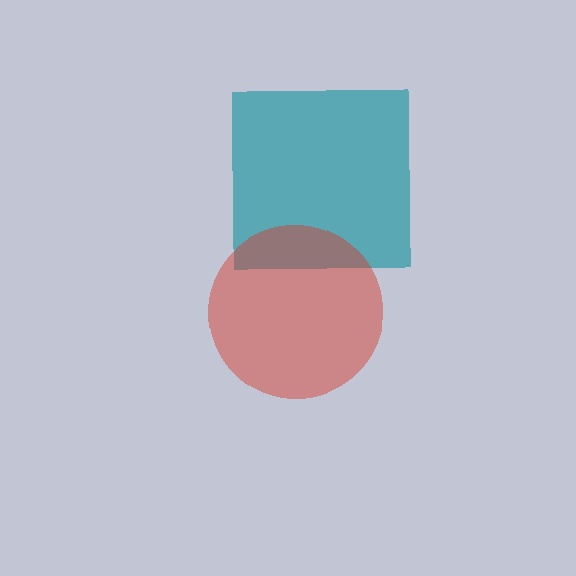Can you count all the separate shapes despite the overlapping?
Yes, there are 2 separate shapes.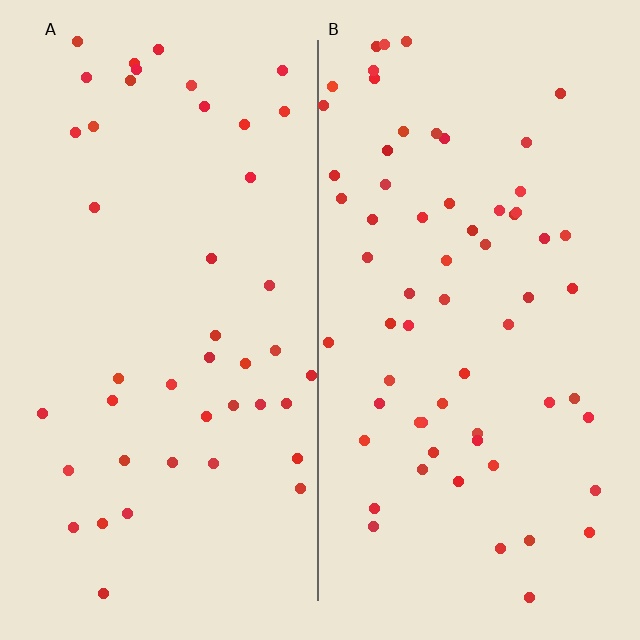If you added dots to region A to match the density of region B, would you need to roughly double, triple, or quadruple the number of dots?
Approximately double.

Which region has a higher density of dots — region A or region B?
B (the right).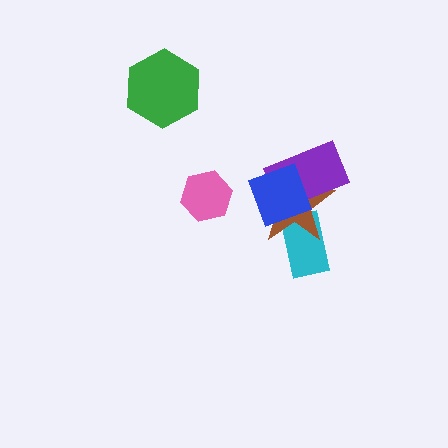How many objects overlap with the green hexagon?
0 objects overlap with the green hexagon.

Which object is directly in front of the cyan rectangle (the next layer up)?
The brown star is directly in front of the cyan rectangle.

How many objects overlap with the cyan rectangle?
2 objects overlap with the cyan rectangle.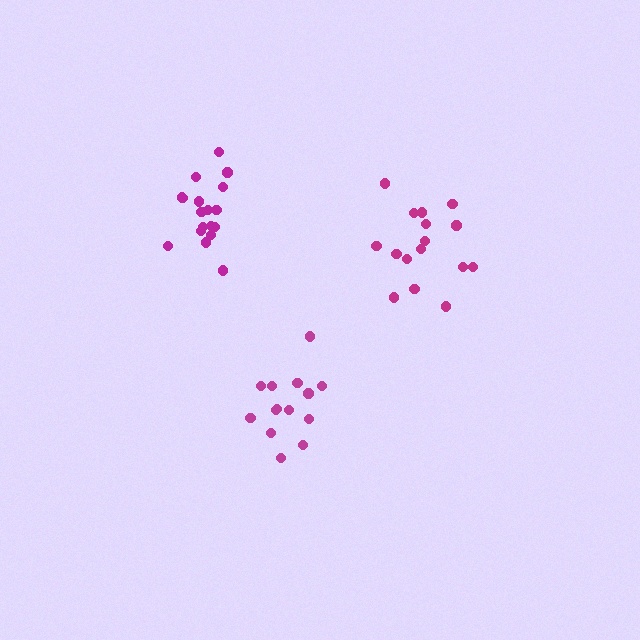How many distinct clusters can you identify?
There are 3 distinct clusters.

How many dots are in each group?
Group 1: 14 dots, Group 2: 18 dots, Group 3: 16 dots (48 total).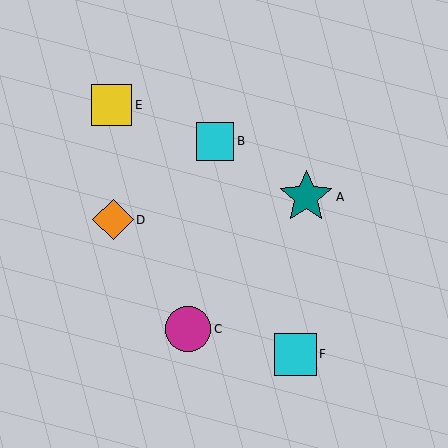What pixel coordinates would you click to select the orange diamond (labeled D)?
Click at (113, 220) to select the orange diamond D.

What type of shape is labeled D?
Shape D is an orange diamond.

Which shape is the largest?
The teal star (labeled A) is the largest.